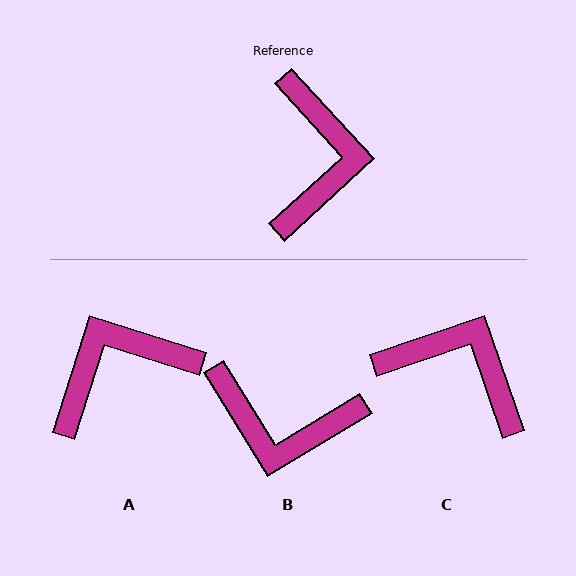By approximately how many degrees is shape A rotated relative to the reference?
Approximately 120 degrees counter-clockwise.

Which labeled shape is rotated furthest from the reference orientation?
A, about 120 degrees away.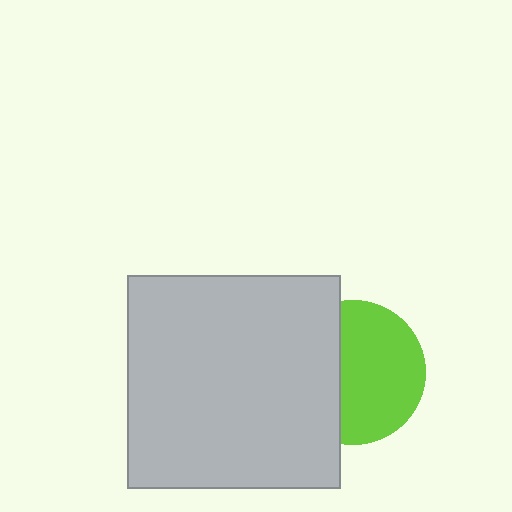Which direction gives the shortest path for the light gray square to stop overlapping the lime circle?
Moving left gives the shortest separation.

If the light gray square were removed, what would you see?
You would see the complete lime circle.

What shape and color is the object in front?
The object in front is a light gray square.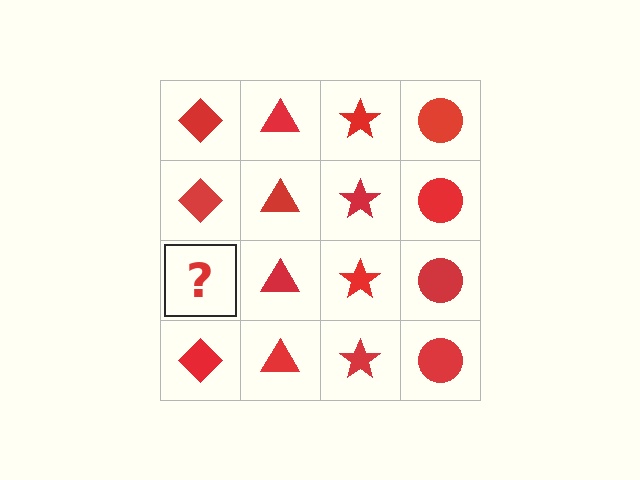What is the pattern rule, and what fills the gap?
The rule is that each column has a consistent shape. The gap should be filled with a red diamond.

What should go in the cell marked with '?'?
The missing cell should contain a red diamond.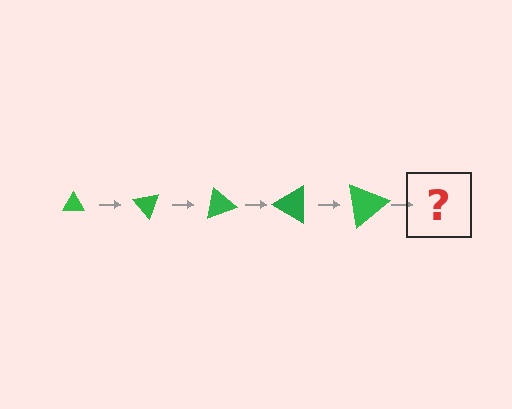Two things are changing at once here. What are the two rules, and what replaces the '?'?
The two rules are that the triangle grows larger each step and it rotates 50 degrees each step. The '?' should be a triangle, larger than the previous one and rotated 250 degrees from the start.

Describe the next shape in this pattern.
It should be a triangle, larger than the previous one and rotated 250 degrees from the start.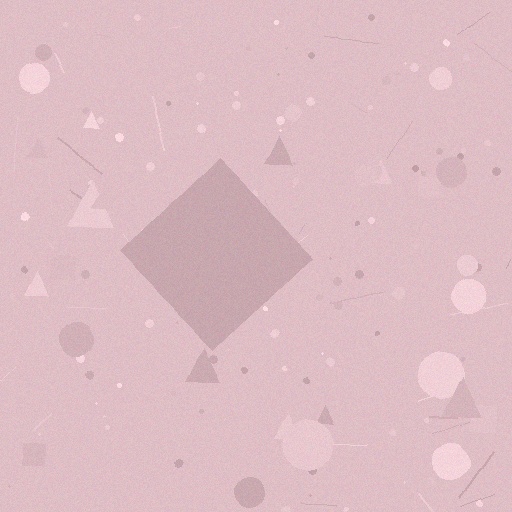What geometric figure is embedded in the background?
A diamond is embedded in the background.